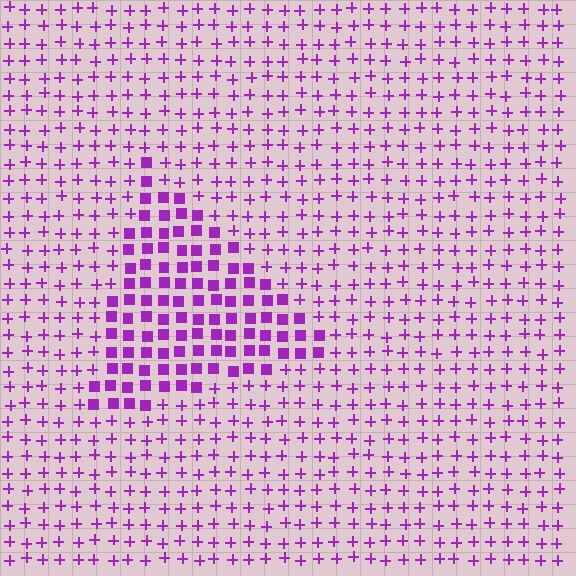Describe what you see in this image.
The image is filled with small purple elements arranged in a uniform grid. A triangle-shaped region contains squares, while the surrounding area contains plus signs. The boundary is defined purely by the change in element shape.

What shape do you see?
I see a triangle.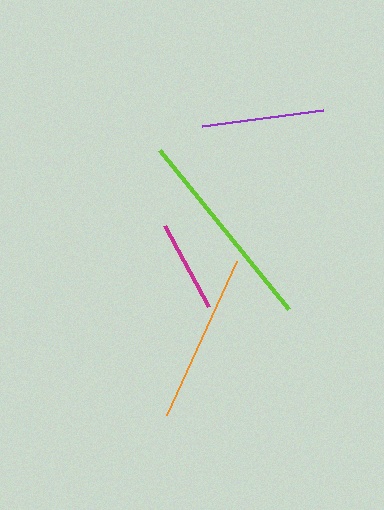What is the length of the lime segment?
The lime segment is approximately 204 pixels long.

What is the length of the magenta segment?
The magenta segment is approximately 91 pixels long.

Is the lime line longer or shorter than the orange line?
The lime line is longer than the orange line.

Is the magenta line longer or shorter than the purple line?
The purple line is longer than the magenta line.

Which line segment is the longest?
The lime line is the longest at approximately 204 pixels.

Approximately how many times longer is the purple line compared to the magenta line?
The purple line is approximately 1.3 times the length of the magenta line.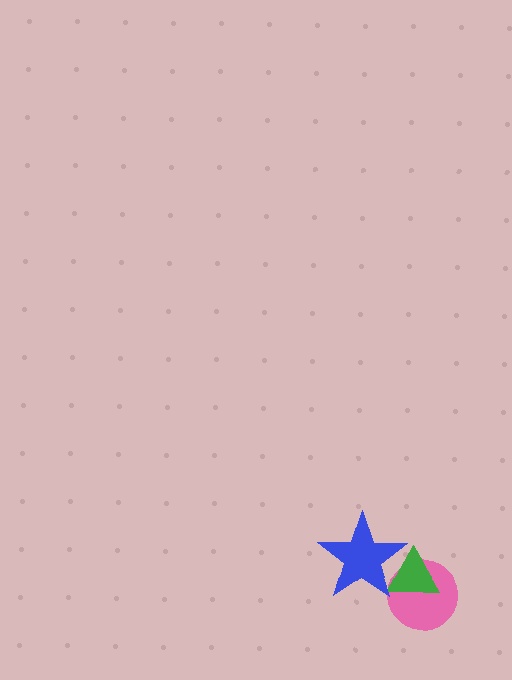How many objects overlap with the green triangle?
2 objects overlap with the green triangle.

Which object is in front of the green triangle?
The blue star is in front of the green triangle.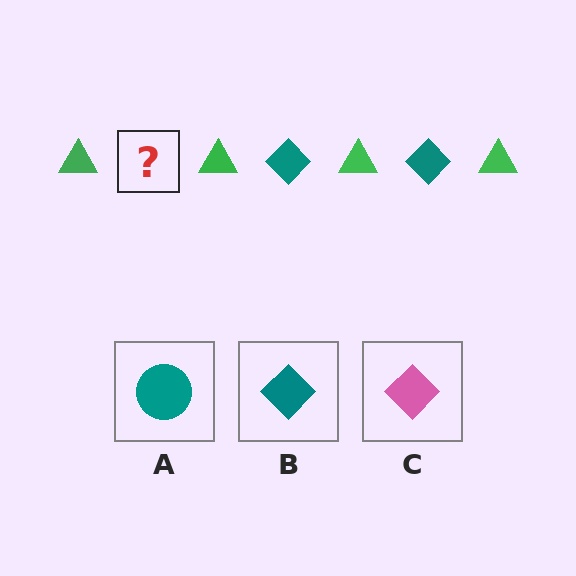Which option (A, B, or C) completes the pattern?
B.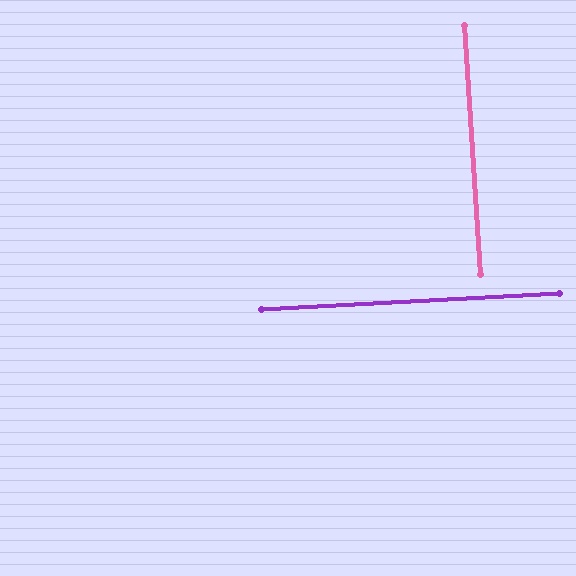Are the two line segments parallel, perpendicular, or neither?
Perpendicular — they meet at approximately 89°.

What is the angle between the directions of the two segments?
Approximately 89 degrees.